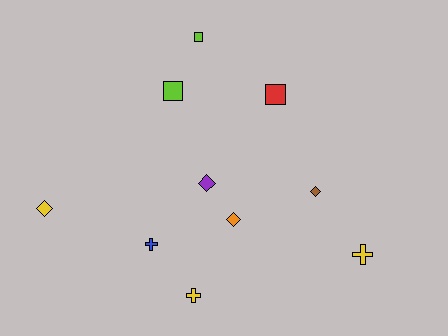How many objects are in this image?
There are 10 objects.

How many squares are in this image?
There are 3 squares.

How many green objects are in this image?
There are no green objects.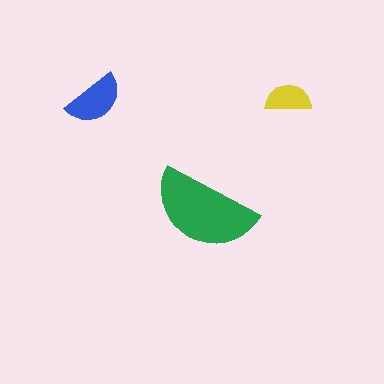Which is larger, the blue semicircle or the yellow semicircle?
The blue one.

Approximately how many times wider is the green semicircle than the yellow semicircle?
About 2.5 times wider.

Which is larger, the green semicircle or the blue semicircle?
The green one.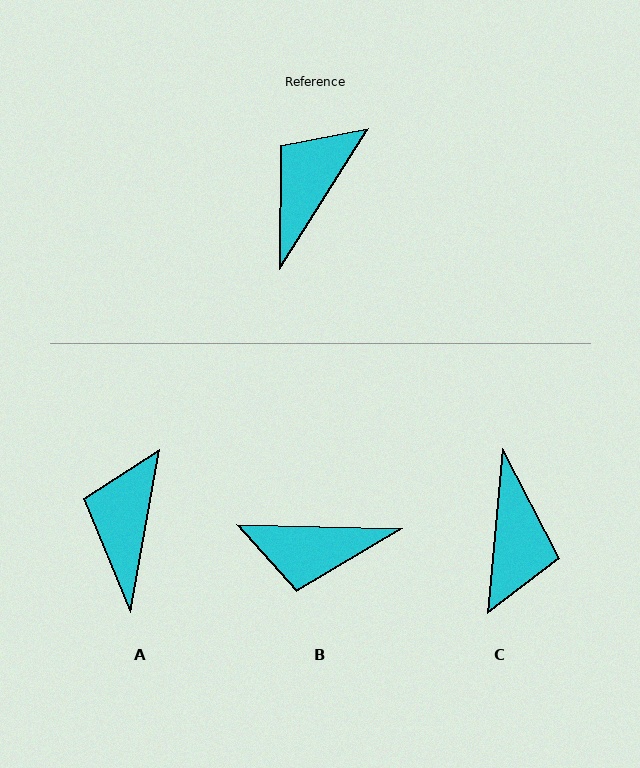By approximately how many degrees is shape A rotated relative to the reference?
Approximately 22 degrees counter-clockwise.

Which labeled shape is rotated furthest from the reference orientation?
C, about 153 degrees away.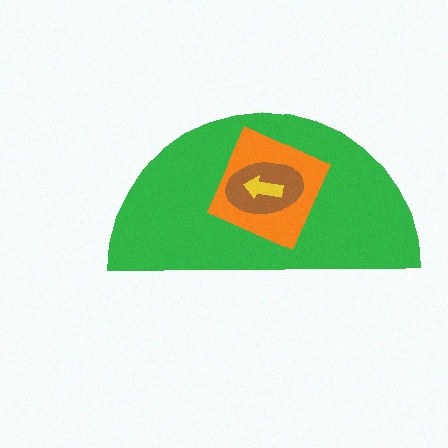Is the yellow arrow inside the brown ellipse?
Yes.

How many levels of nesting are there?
4.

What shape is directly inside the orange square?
The brown ellipse.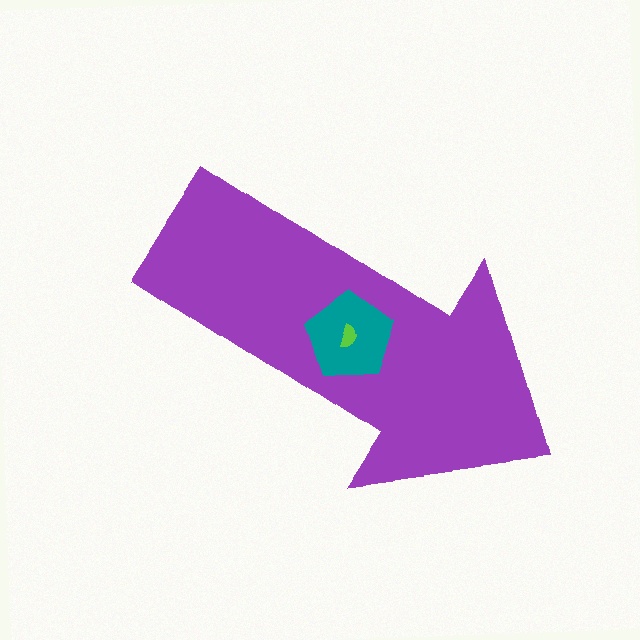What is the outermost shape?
The purple arrow.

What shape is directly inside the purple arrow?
The teal pentagon.